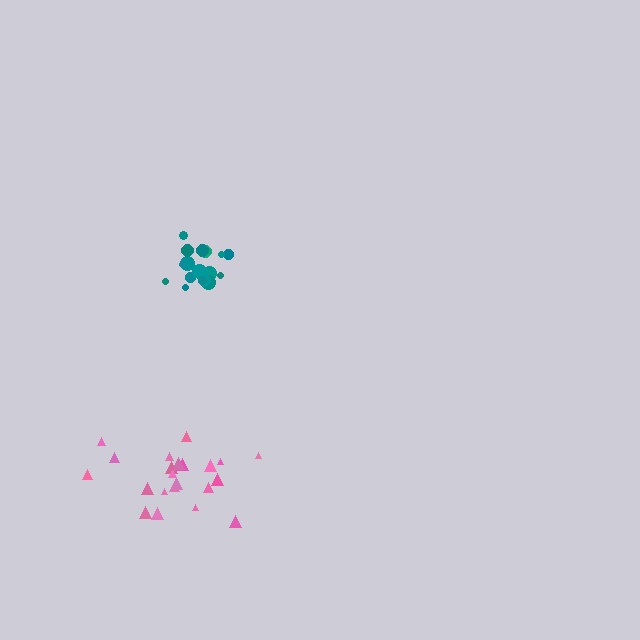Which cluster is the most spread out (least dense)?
Pink.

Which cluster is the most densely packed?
Teal.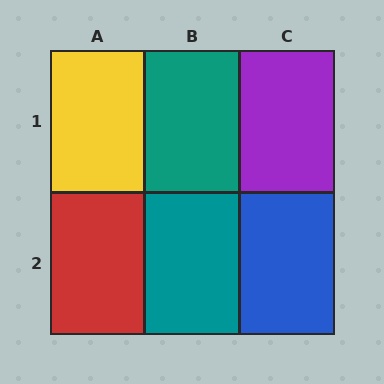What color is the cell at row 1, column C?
Purple.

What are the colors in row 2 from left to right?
Red, teal, blue.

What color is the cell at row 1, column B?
Teal.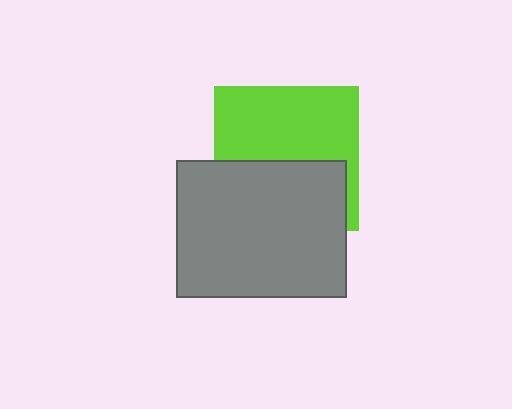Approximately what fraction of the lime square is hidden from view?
Roughly 45% of the lime square is hidden behind the gray rectangle.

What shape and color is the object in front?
The object in front is a gray rectangle.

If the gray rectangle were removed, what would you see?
You would see the complete lime square.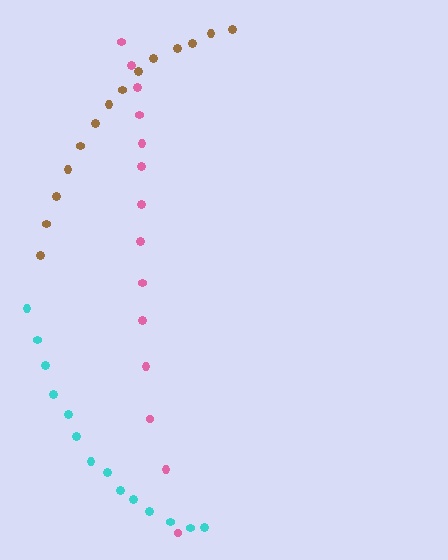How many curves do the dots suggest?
There are 3 distinct paths.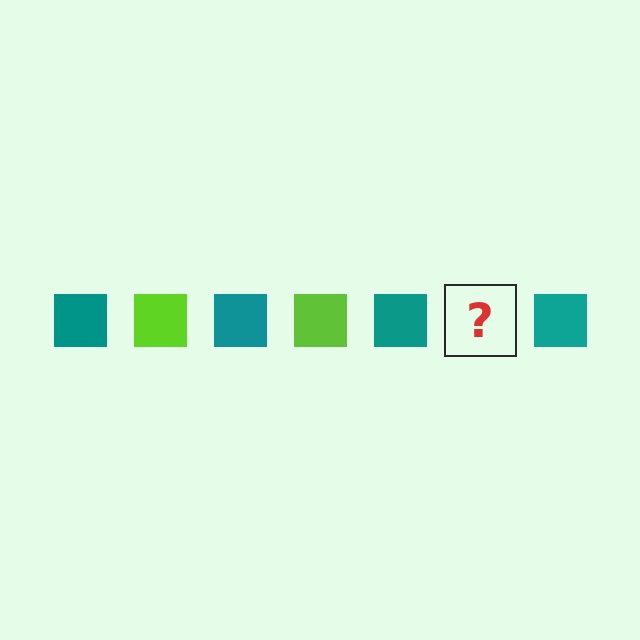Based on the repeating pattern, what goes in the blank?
The blank should be a lime square.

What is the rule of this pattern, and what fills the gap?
The rule is that the pattern cycles through teal, lime squares. The gap should be filled with a lime square.